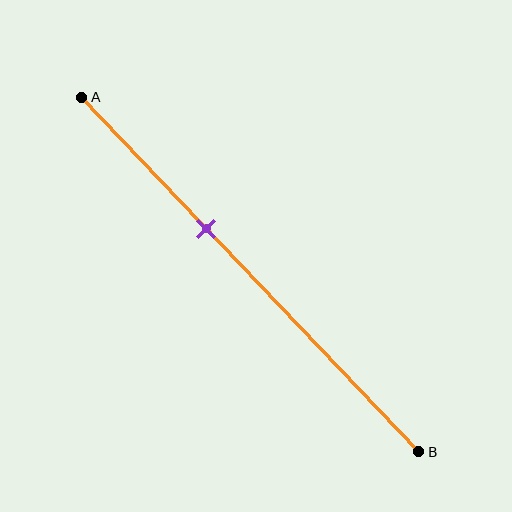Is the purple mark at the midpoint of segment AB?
No, the mark is at about 35% from A, not at the 50% midpoint.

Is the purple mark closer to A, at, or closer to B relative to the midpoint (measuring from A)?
The purple mark is closer to point A than the midpoint of segment AB.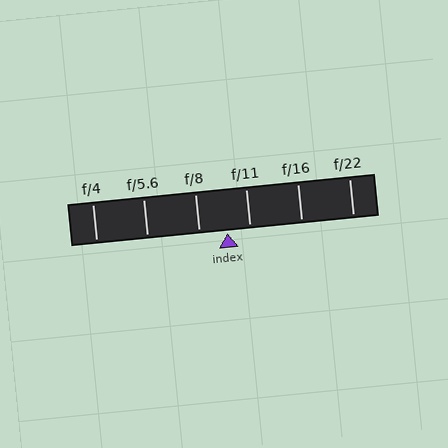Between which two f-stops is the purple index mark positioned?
The index mark is between f/8 and f/11.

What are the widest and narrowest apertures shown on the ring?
The widest aperture shown is f/4 and the narrowest is f/22.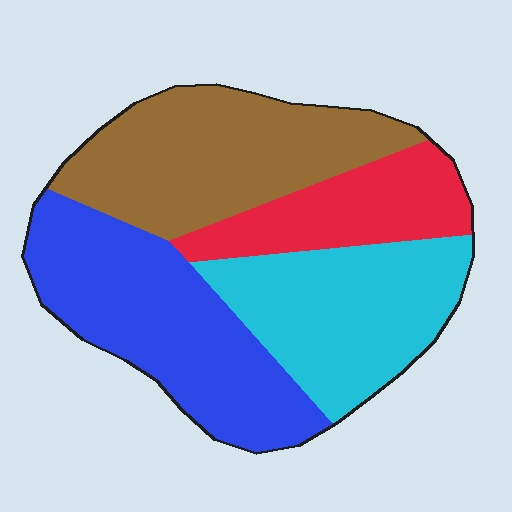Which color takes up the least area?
Red, at roughly 15%.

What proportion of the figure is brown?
Brown covers 28% of the figure.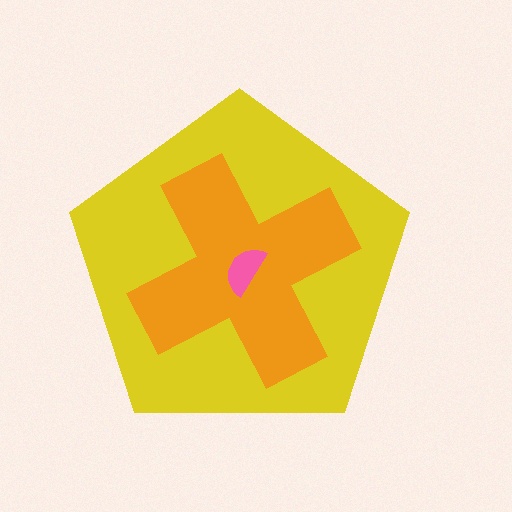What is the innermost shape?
The pink semicircle.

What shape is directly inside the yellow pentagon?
The orange cross.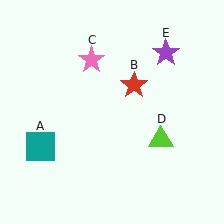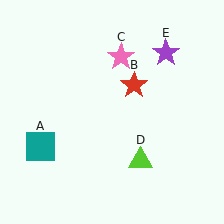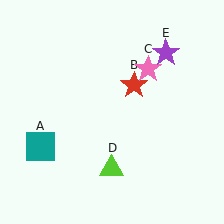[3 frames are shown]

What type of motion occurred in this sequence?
The pink star (object C), lime triangle (object D) rotated clockwise around the center of the scene.